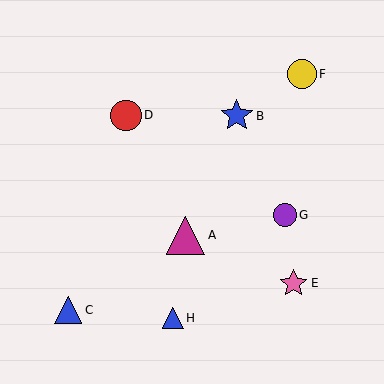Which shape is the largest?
The magenta triangle (labeled A) is the largest.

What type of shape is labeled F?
Shape F is a yellow circle.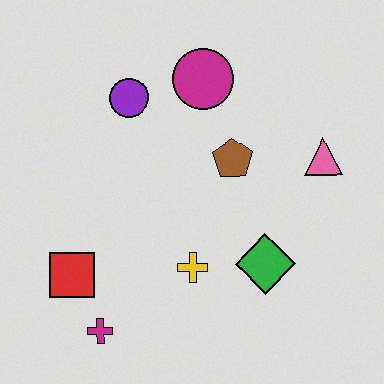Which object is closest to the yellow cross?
The green diamond is closest to the yellow cross.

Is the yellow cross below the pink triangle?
Yes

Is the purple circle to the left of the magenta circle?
Yes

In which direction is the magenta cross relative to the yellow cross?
The magenta cross is to the left of the yellow cross.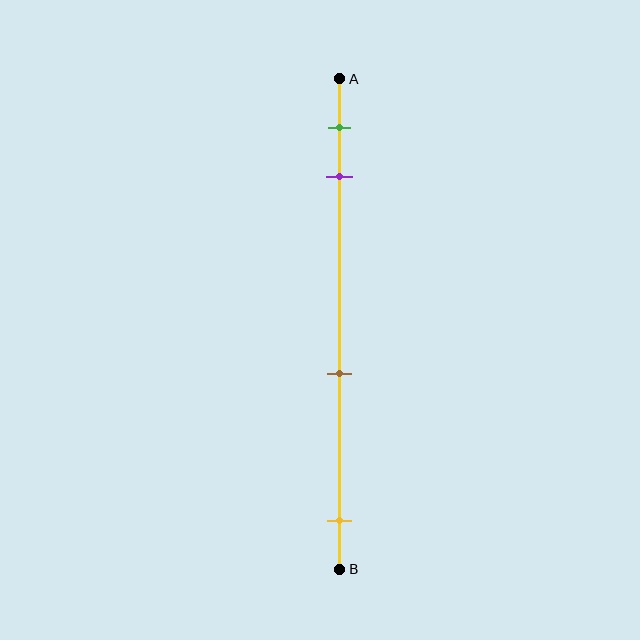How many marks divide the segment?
There are 4 marks dividing the segment.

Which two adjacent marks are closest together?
The green and purple marks are the closest adjacent pair.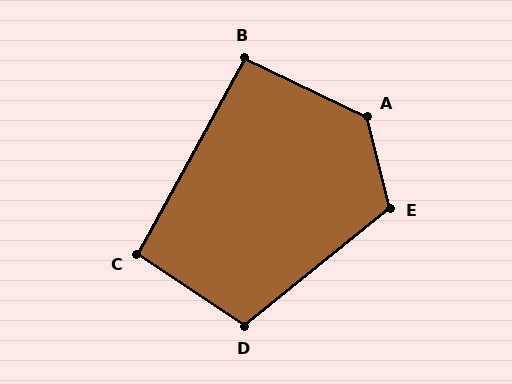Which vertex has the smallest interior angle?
B, at approximately 93 degrees.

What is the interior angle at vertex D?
Approximately 107 degrees (obtuse).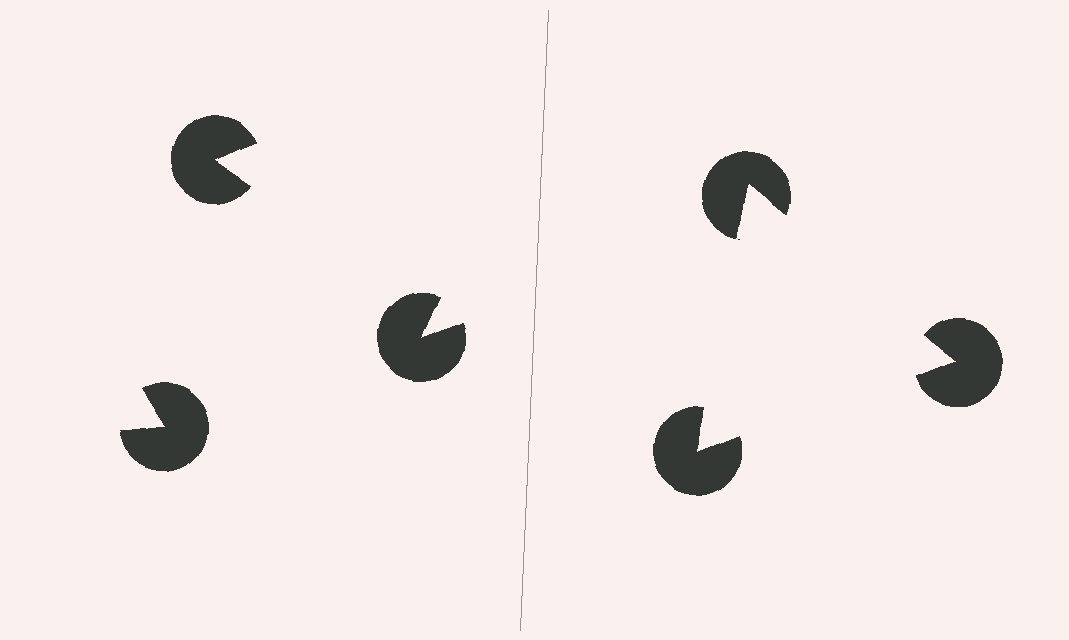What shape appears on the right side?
An illusory triangle.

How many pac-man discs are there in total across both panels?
6 — 3 on each side.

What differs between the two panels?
The pac-man discs are positioned identically on both sides; only the wedge orientations differ. On the right they align to a triangle; on the left they are misaligned.